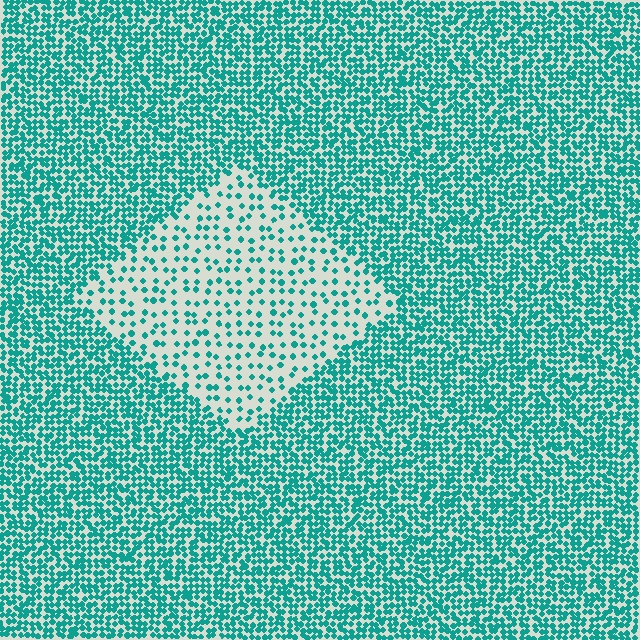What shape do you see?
I see a diamond.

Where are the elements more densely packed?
The elements are more densely packed outside the diamond boundary.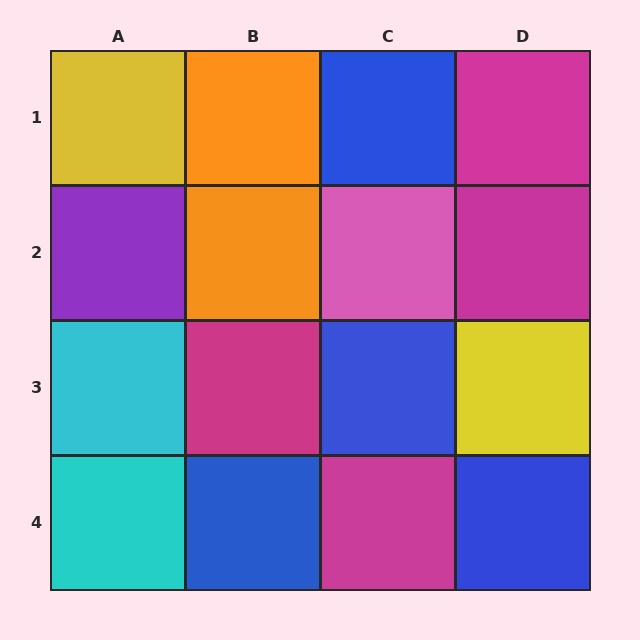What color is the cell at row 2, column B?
Orange.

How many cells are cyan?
2 cells are cyan.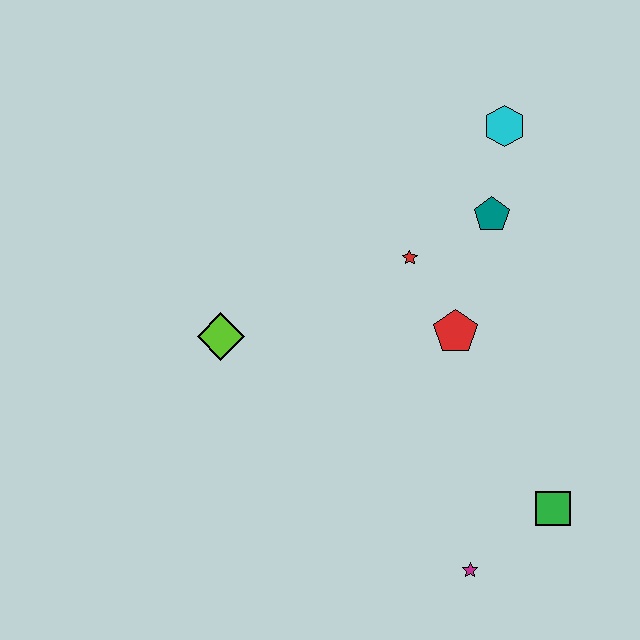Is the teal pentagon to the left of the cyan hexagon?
Yes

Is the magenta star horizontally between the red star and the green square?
Yes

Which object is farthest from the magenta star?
The cyan hexagon is farthest from the magenta star.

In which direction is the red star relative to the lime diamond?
The red star is to the right of the lime diamond.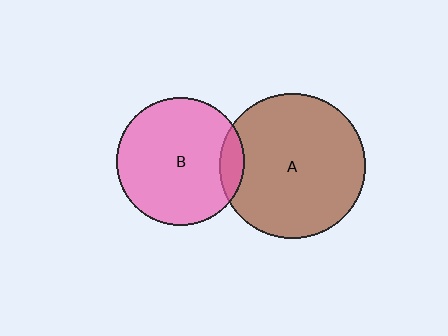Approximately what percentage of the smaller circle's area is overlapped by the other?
Approximately 10%.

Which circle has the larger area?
Circle A (brown).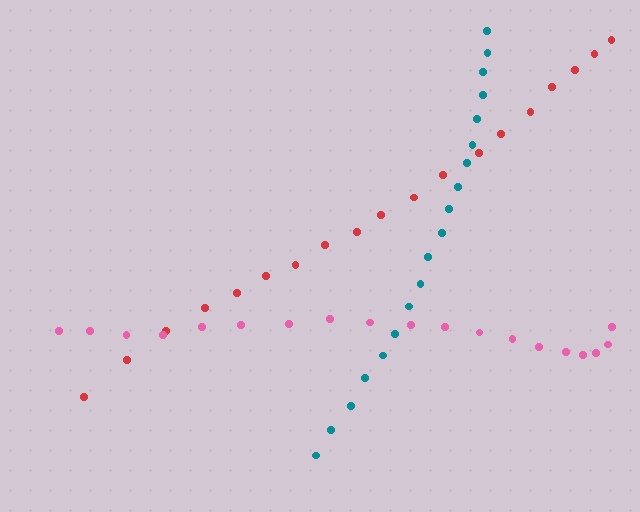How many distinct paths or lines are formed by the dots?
There are 3 distinct paths.